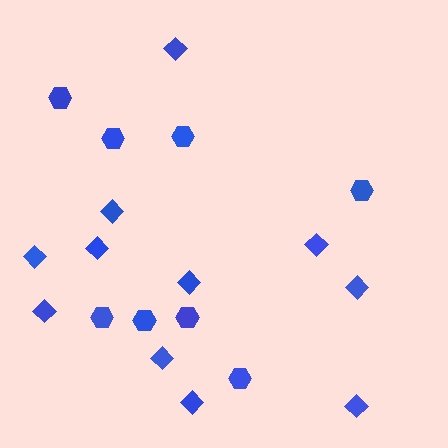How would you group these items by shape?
There are 2 groups: one group of diamonds (11) and one group of hexagons (8).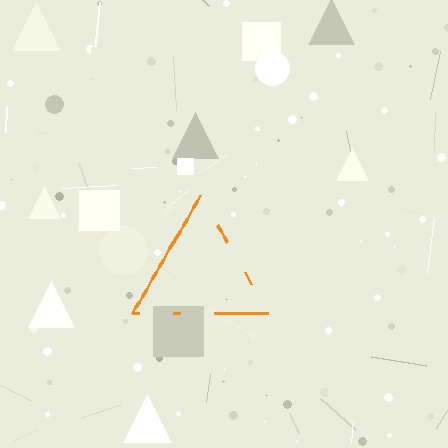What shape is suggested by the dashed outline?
The dashed outline suggests a triangle.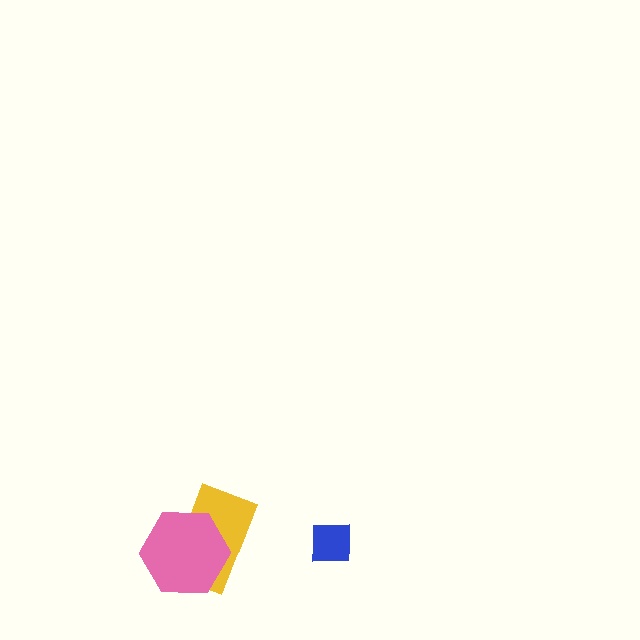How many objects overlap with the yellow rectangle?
1 object overlaps with the yellow rectangle.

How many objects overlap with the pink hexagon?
1 object overlaps with the pink hexagon.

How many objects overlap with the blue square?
0 objects overlap with the blue square.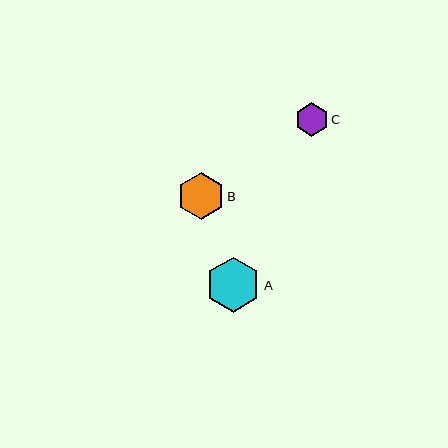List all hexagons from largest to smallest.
From largest to smallest: A, B, C.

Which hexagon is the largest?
Hexagon A is the largest with a size of approximately 55 pixels.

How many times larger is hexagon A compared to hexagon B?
Hexagon A is approximately 1.2 times the size of hexagon B.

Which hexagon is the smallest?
Hexagon C is the smallest with a size of approximately 33 pixels.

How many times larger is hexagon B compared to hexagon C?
Hexagon B is approximately 1.4 times the size of hexagon C.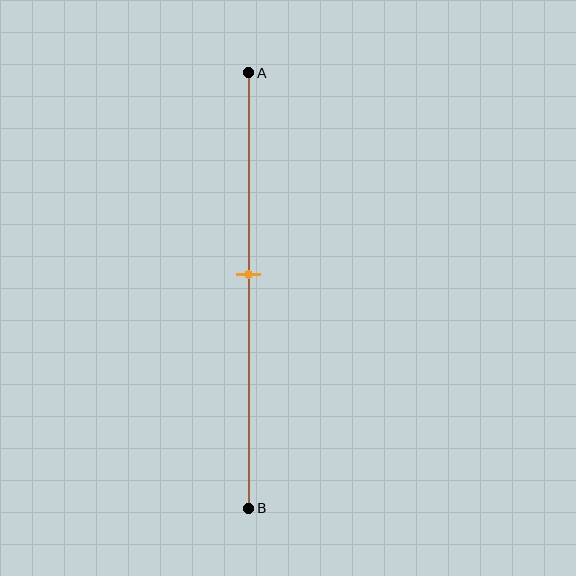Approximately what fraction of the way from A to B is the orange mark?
The orange mark is approximately 45% of the way from A to B.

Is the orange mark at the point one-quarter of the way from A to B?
No, the mark is at about 45% from A, not at the 25% one-quarter point.